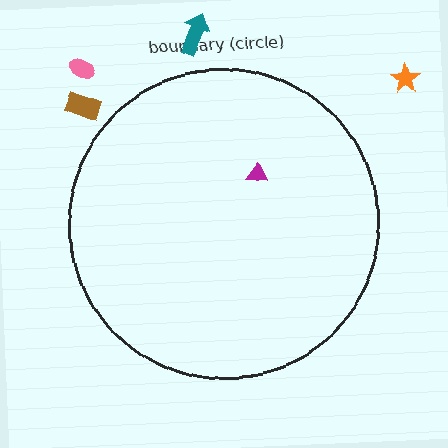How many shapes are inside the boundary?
1 inside, 4 outside.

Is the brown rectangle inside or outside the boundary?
Outside.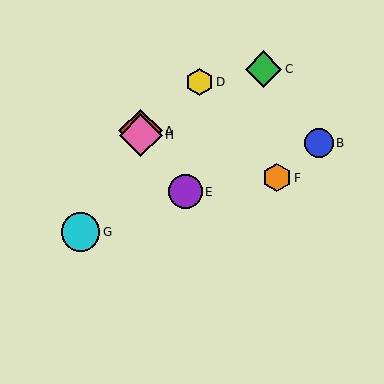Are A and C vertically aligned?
No, A is at x≈141 and C is at x≈264.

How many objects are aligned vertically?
2 objects (A, H) are aligned vertically.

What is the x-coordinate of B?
Object B is at x≈319.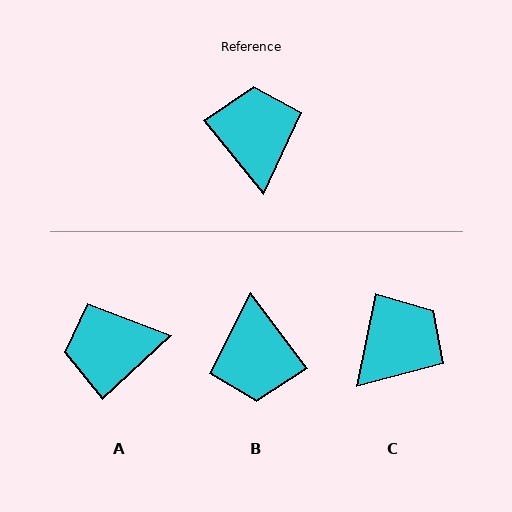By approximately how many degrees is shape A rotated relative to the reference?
Approximately 94 degrees counter-clockwise.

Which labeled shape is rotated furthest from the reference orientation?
B, about 178 degrees away.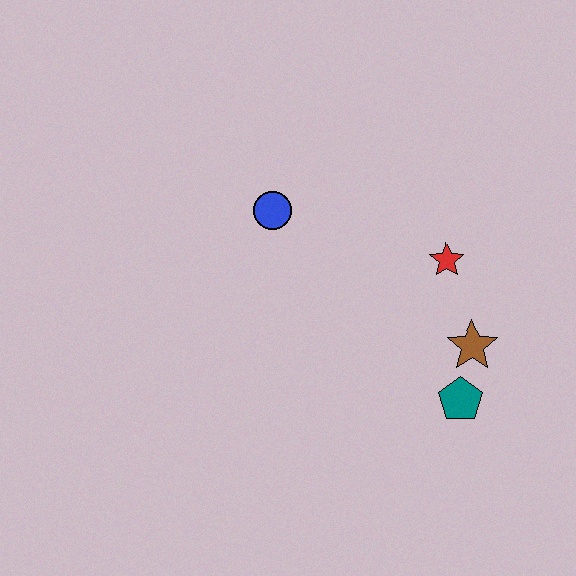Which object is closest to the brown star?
The teal pentagon is closest to the brown star.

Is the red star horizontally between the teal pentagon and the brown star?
No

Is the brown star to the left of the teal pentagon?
No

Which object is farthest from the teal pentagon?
The blue circle is farthest from the teal pentagon.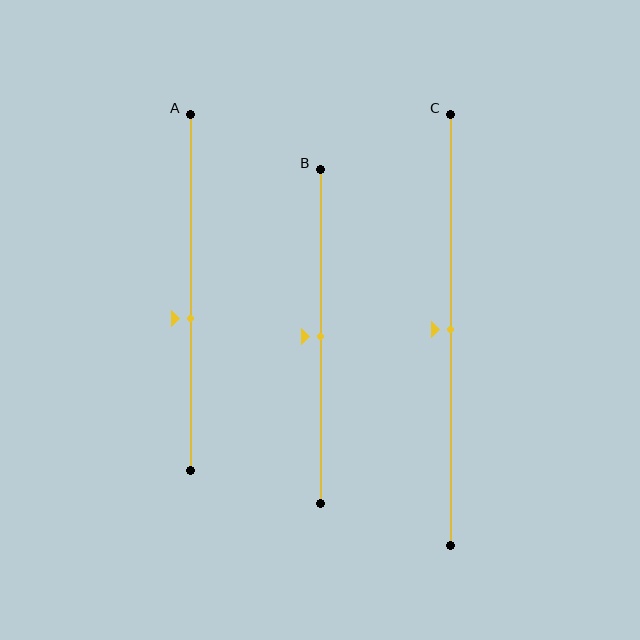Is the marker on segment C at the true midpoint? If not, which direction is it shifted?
Yes, the marker on segment C is at the true midpoint.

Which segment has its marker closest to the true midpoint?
Segment B has its marker closest to the true midpoint.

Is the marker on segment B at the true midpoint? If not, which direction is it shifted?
Yes, the marker on segment B is at the true midpoint.